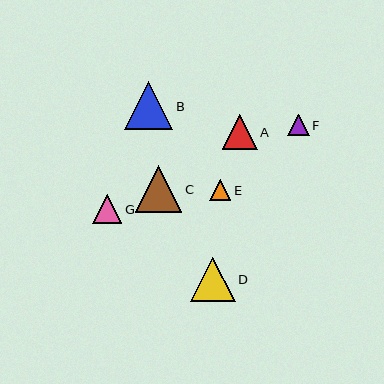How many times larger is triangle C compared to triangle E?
Triangle C is approximately 2.2 times the size of triangle E.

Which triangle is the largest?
Triangle B is the largest with a size of approximately 48 pixels.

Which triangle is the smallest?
Triangle F is the smallest with a size of approximately 21 pixels.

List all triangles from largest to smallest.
From largest to smallest: B, C, D, A, G, E, F.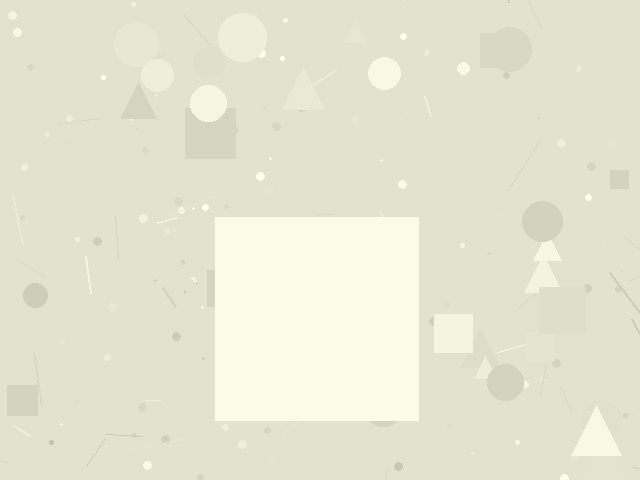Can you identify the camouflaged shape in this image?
The camouflaged shape is a square.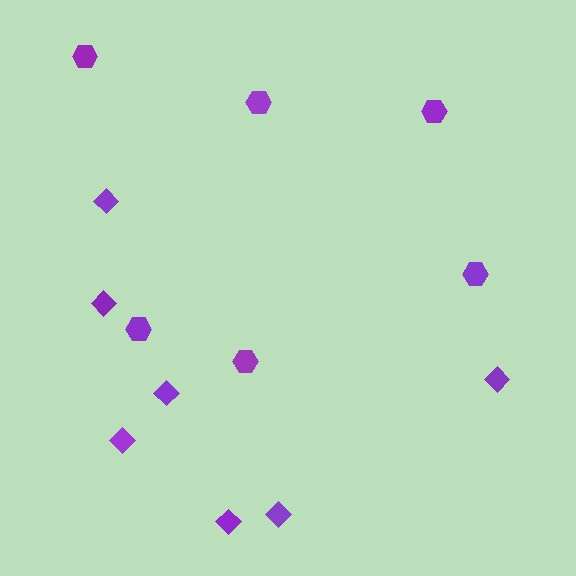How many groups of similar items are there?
There are 2 groups: one group of hexagons (6) and one group of diamonds (7).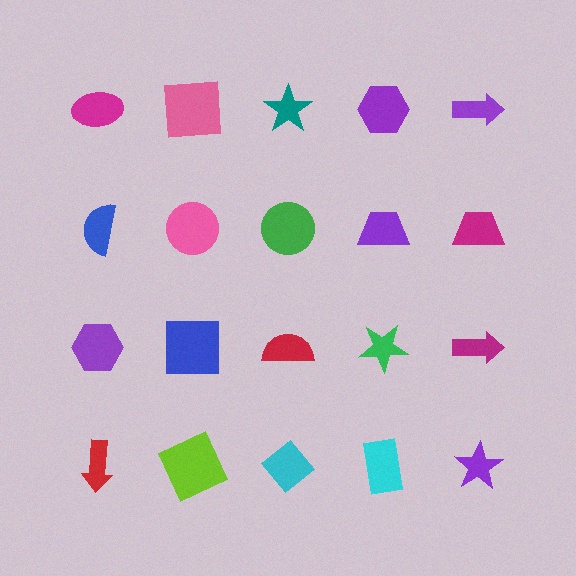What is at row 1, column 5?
A purple arrow.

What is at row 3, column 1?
A purple hexagon.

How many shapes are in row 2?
5 shapes.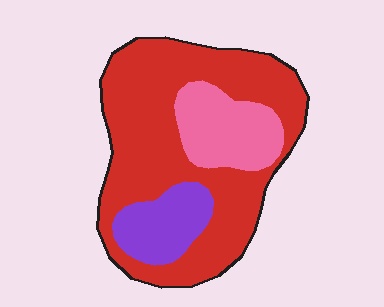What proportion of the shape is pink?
Pink covers about 20% of the shape.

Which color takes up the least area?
Purple, at roughly 15%.